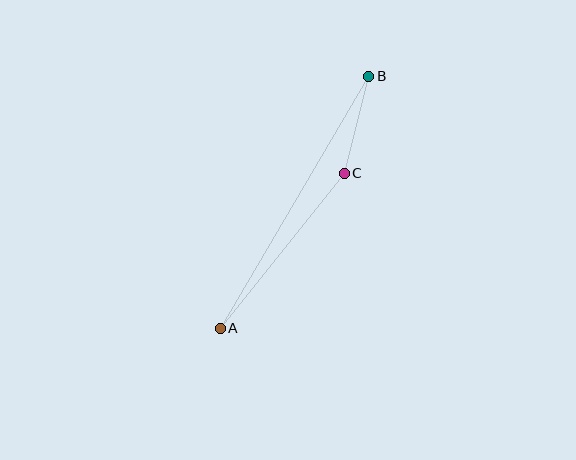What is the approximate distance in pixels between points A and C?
The distance between A and C is approximately 198 pixels.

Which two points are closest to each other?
Points B and C are closest to each other.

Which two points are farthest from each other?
Points A and B are farthest from each other.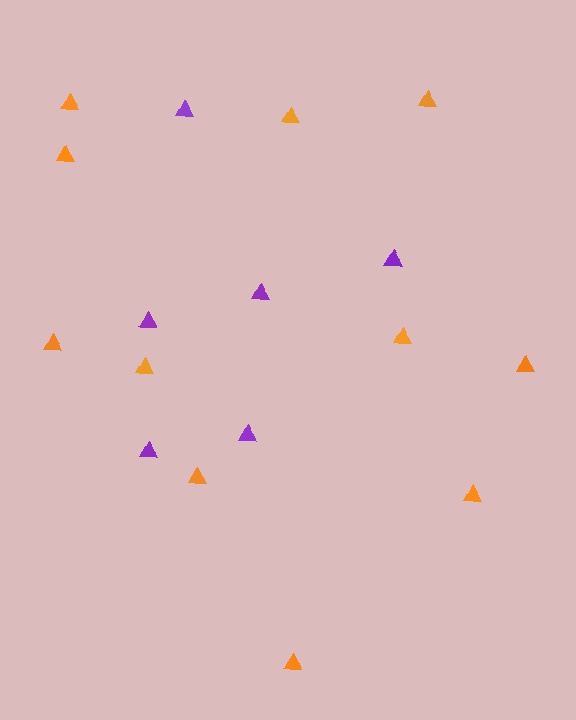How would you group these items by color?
There are 2 groups: one group of orange triangles (11) and one group of purple triangles (6).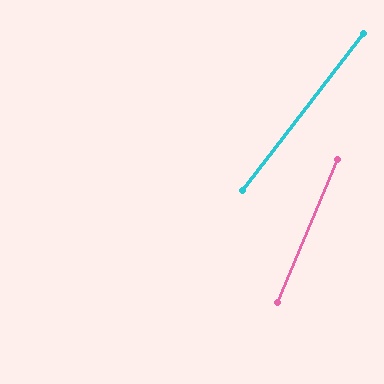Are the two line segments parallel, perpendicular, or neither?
Neither parallel nor perpendicular — they differ by about 15°.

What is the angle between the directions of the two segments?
Approximately 15 degrees.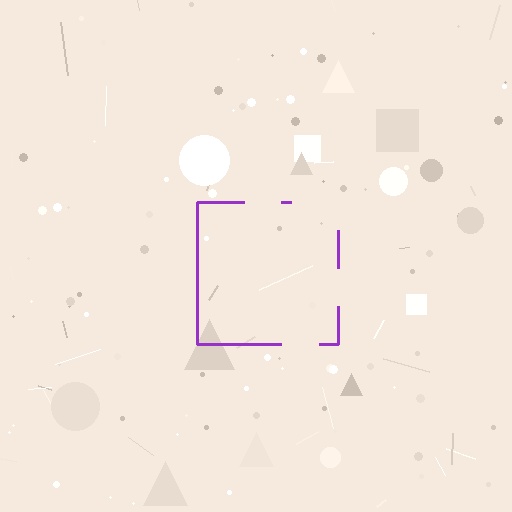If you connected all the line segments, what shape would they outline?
They would outline a square.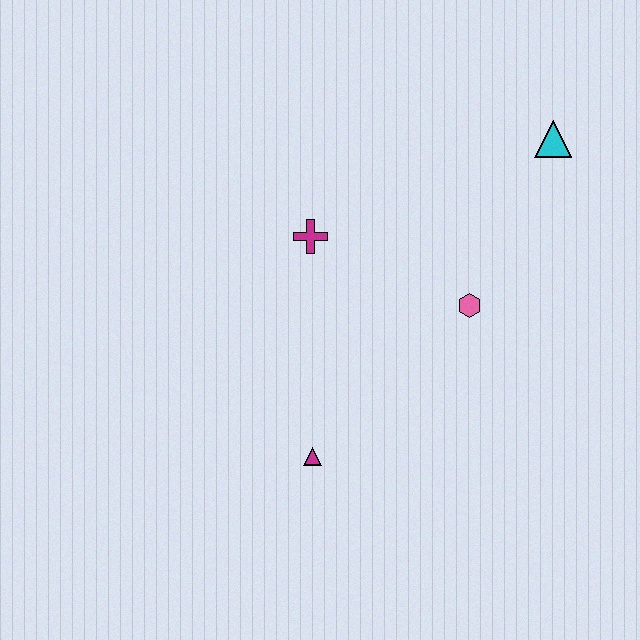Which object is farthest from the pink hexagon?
The magenta triangle is farthest from the pink hexagon.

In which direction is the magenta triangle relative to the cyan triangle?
The magenta triangle is below the cyan triangle.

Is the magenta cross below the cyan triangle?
Yes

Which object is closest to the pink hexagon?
The magenta cross is closest to the pink hexagon.